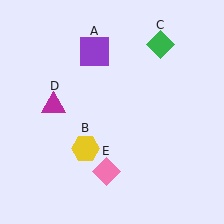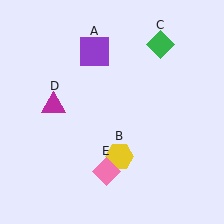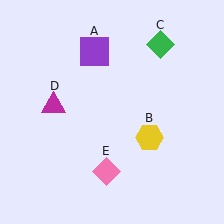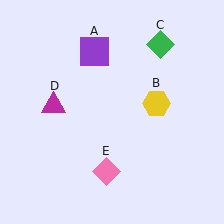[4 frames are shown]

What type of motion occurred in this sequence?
The yellow hexagon (object B) rotated counterclockwise around the center of the scene.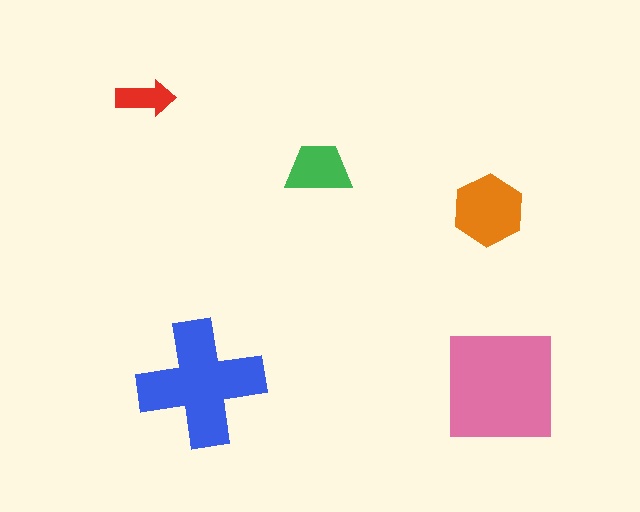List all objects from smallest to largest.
The red arrow, the green trapezoid, the orange hexagon, the blue cross, the pink square.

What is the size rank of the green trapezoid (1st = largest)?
4th.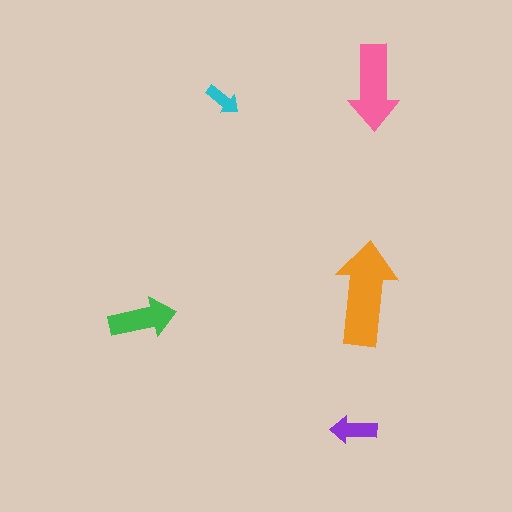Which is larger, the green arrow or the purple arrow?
The green one.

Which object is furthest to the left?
The green arrow is leftmost.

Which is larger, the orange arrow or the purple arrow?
The orange one.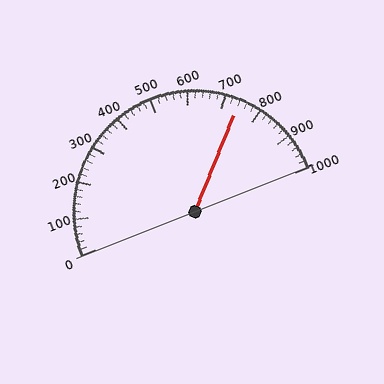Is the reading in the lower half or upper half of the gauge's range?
The reading is in the upper half of the range (0 to 1000).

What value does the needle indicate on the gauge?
The needle indicates approximately 740.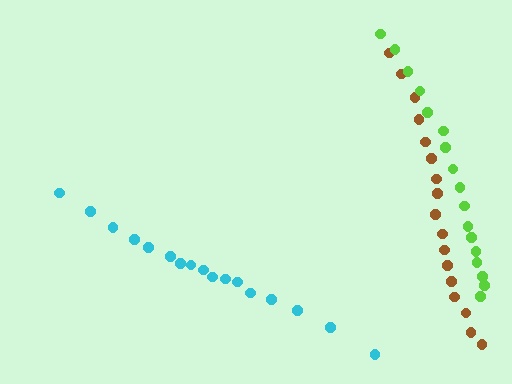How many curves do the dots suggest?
There are 3 distinct paths.